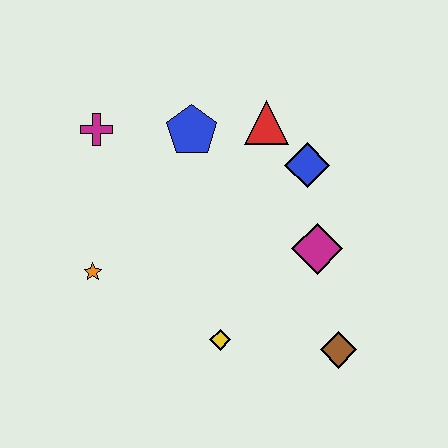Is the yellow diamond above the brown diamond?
Yes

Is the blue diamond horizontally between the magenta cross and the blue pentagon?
No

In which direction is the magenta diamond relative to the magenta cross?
The magenta diamond is to the right of the magenta cross.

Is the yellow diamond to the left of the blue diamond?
Yes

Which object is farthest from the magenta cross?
The brown diamond is farthest from the magenta cross.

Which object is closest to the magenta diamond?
The blue diamond is closest to the magenta diamond.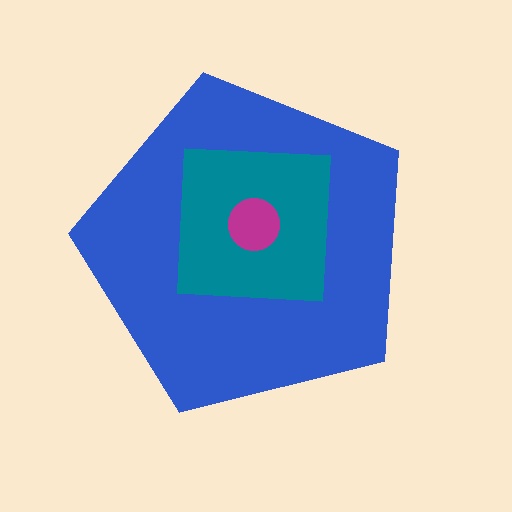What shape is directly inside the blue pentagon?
The teal square.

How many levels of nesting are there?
3.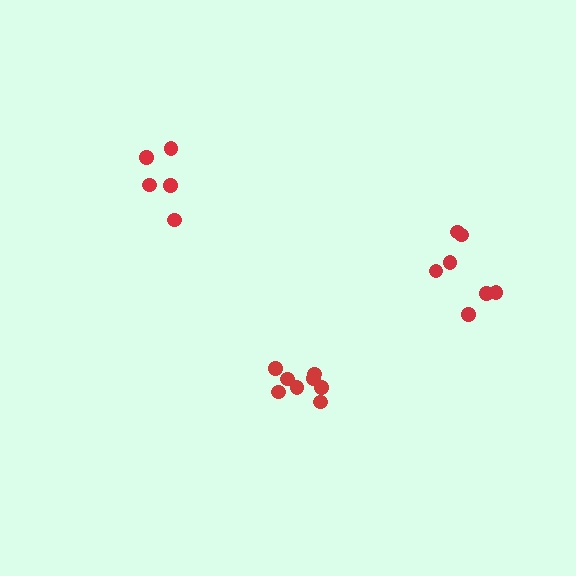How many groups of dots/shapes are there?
There are 3 groups.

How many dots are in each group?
Group 1: 5 dots, Group 2: 8 dots, Group 3: 7 dots (20 total).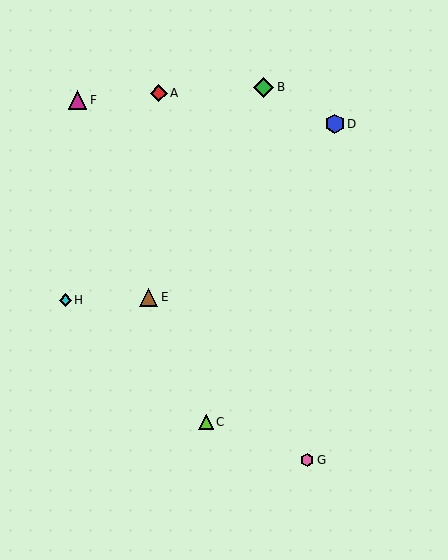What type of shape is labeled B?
Shape B is a green diamond.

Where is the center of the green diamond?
The center of the green diamond is at (263, 87).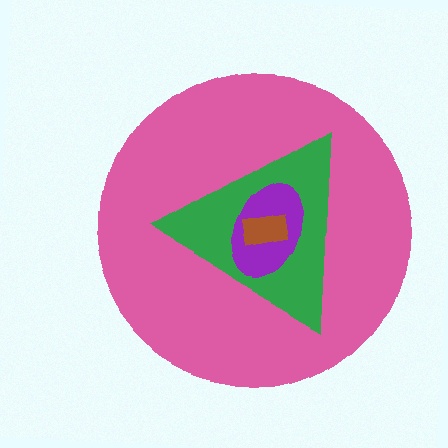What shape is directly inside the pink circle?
The green triangle.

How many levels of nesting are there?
4.